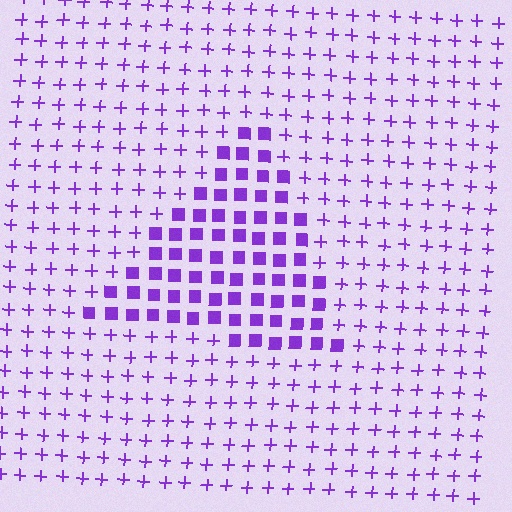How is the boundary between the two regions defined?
The boundary is defined by a change in element shape: squares inside vs. plus signs outside. All elements share the same color and spacing.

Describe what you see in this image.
The image is filled with small purple elements arranged in a uniform grid. A triangle-shaped region contains squares, while the surrounding area contains plus signs. The boundary is defined purely by the change in element shape.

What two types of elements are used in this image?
The image uses squares inside the triangle region and plus signs outside it.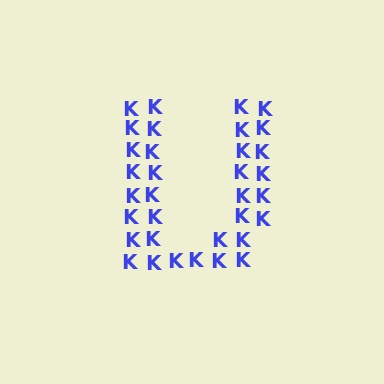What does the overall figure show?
The overall figure shows the letter U.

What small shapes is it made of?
It is made of small letter K's.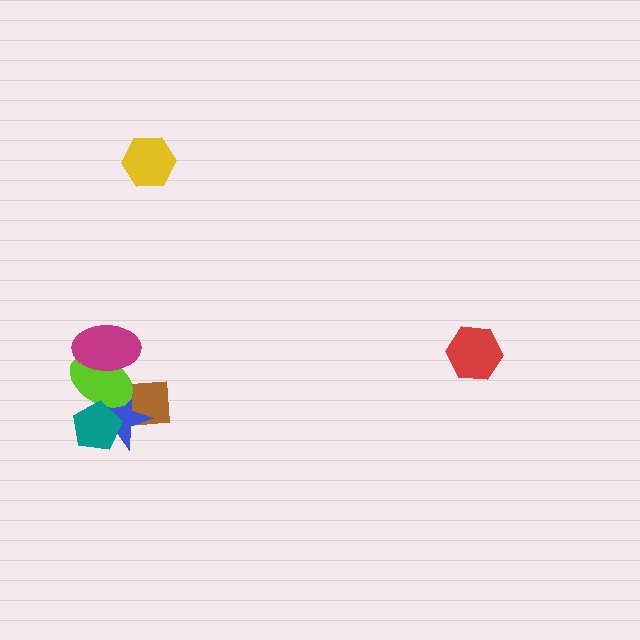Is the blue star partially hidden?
Yes, it is partially covered by another shape.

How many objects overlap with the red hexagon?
0 objects overlap with the red hexagon.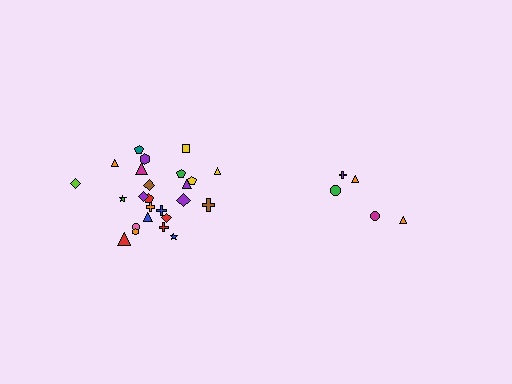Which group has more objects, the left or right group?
The left group.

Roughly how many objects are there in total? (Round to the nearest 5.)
Roughly 30 objects in total.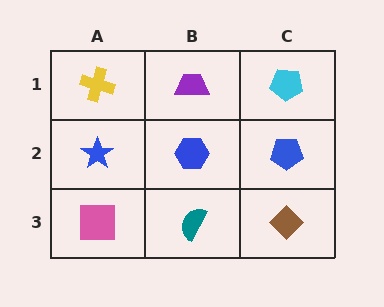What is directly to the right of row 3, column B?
A brown diamond.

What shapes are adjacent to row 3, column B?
A blue hexagon (row 2, column B), a pink square (row 3, column A), a brown diamond (row 3, column C).